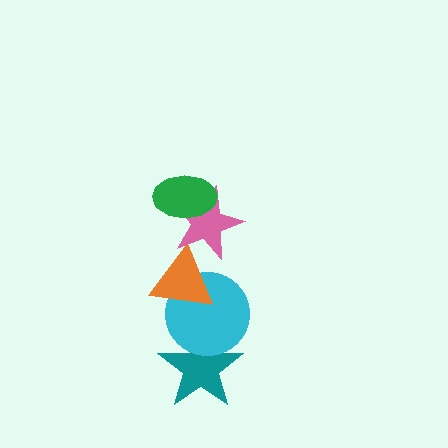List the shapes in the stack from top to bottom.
From top to bottom: the green ellipse, the pink star, the orange triangle, the cyan circle, the teal star.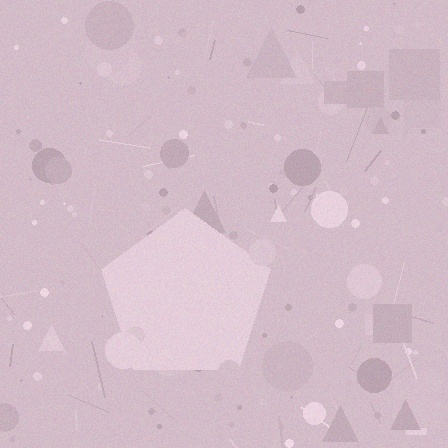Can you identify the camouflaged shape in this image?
The camouflaged shape is a pentagon.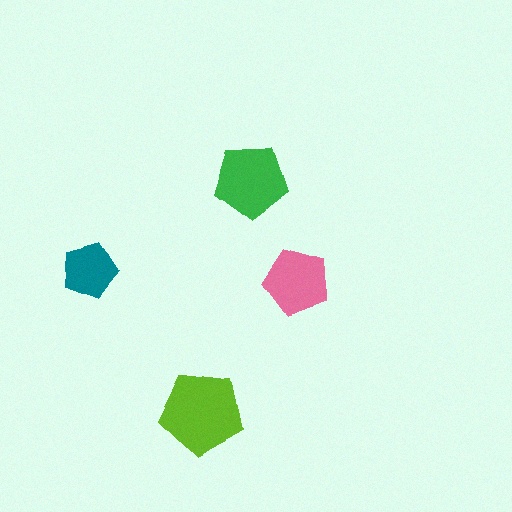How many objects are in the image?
There are 4 objects in the image.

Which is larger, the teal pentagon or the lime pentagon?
The lime one.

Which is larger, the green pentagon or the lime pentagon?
The lime one.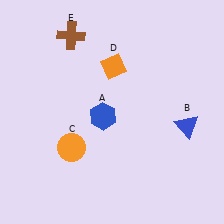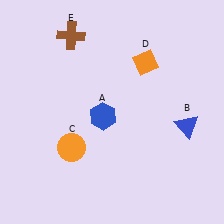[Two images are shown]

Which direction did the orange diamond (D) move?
The orange diamond (D) moved right.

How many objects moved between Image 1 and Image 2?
1 object moved between the two images.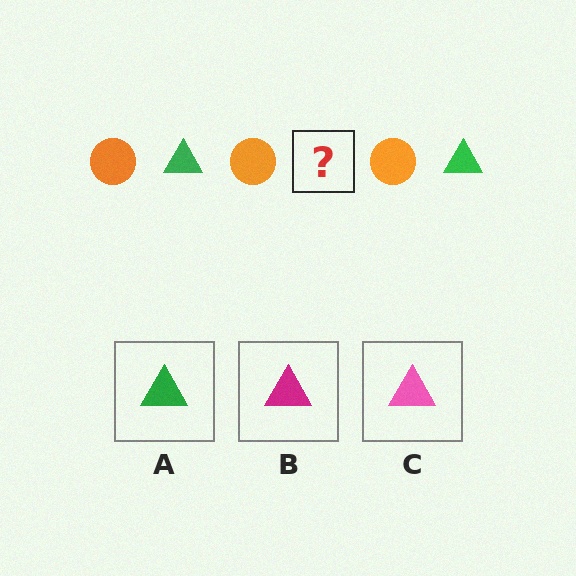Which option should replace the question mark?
Option A.